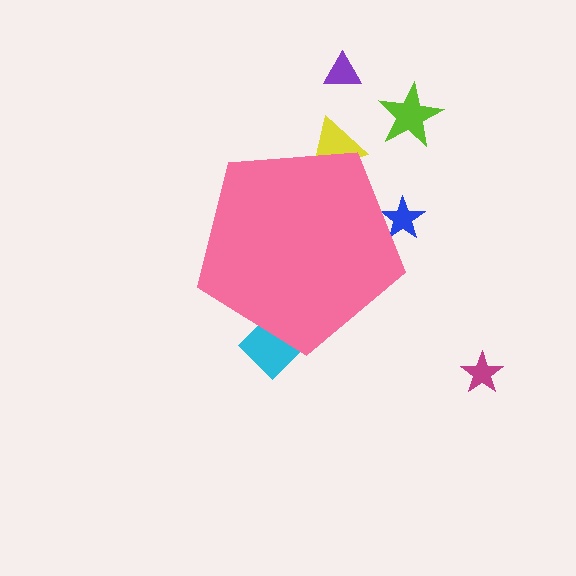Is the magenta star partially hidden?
No, the magenta star is fully visible.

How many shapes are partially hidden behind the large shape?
3 shapes are partially hidden.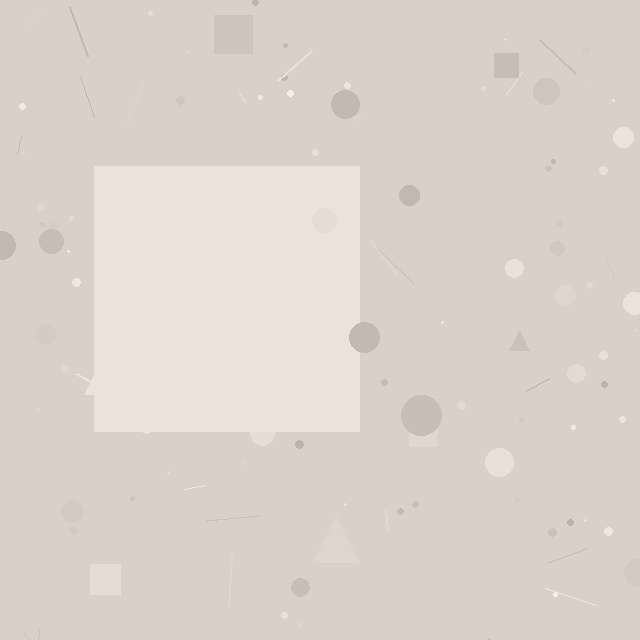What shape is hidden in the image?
A square is hidden in the image.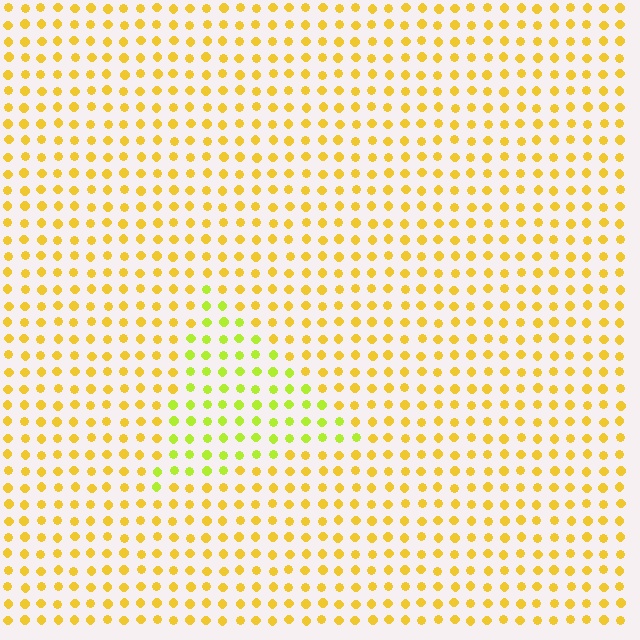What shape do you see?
I see a triangle.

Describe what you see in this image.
The image is filled with small yellow elements in a uniform arrangement. A triangle-shaped region is visible where the elements are tinted to a slightly different hue, forming a subtle color boundary.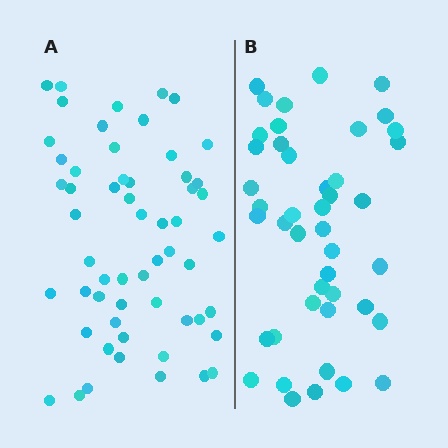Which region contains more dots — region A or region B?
Region A (the left region) has more dots.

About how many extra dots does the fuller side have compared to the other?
Region A has approximately 15 more dots than region B.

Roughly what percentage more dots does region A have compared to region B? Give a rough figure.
About 30% more.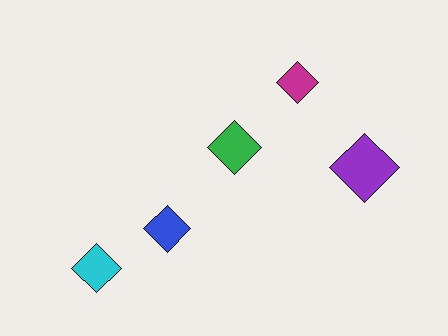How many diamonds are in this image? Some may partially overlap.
There are 5 diamonds.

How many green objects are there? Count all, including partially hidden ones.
There is 1 green object.